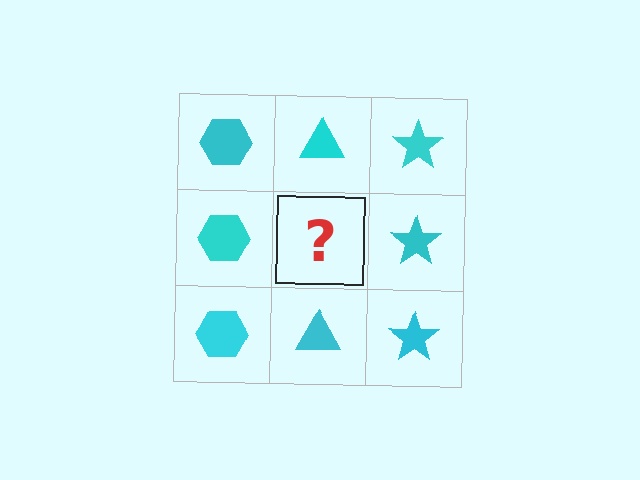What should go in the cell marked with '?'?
The missing cell should contain a cyan triangle.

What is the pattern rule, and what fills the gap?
The rule is that each column has a consistent shape. The gap should be filled with a cyan triangle.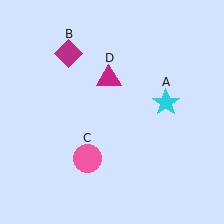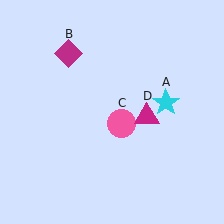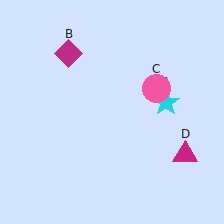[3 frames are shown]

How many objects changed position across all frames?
2 objects changed position: pink circle (object C), magenta triangle (object D).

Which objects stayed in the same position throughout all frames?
Cyan star (object A) and magenta diamond (object B) remained stationary.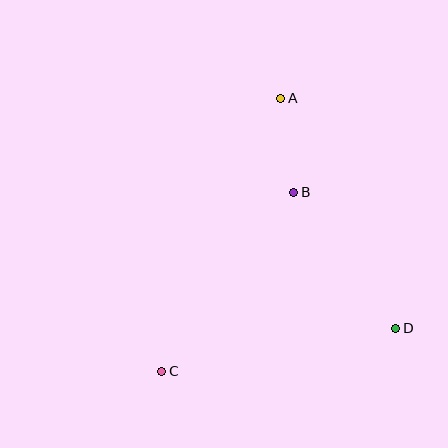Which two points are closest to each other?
Points A and B are closest to each other.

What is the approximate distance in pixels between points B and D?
The distance between B and D is approximately 170 pixels.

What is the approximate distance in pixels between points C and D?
The distance between C and D is approximately 238 pixels.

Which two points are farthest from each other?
Points A and C are farthest from each other.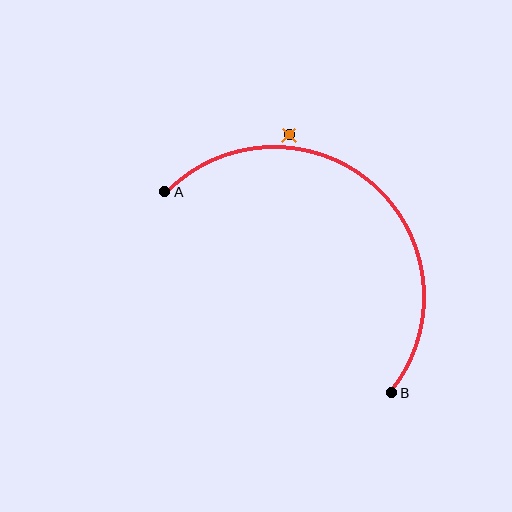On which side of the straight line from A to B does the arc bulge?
The arc bulges above and to the right of the straight line connecting A and B.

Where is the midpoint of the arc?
The arc midpoint is the point on the curve farthest from the straight line joining A and B. It sits above and to the right of that line.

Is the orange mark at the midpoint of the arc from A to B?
No — the orange mark does not lie on the arc at all. It sits slightly outside the curve.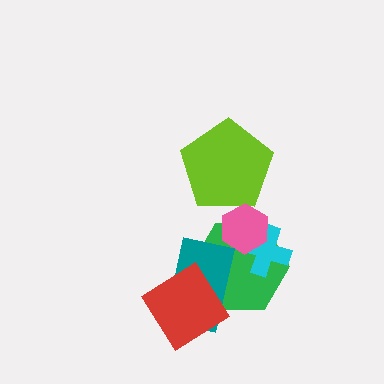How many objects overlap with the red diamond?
2 objects overlap with the red diamond.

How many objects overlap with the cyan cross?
2 objects overlap with the cyan cross.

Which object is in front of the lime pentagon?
The pink hexagon is in front of the lime pentagon.